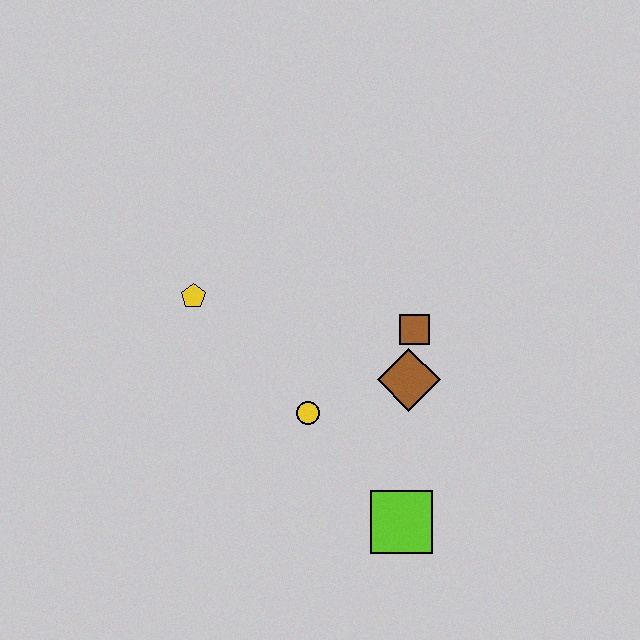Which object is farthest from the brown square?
The yellow pentagon is farthest from the brown square.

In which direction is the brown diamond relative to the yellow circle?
The brown diamond is to the right of the yellow circle.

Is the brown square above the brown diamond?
Yes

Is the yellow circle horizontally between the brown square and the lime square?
No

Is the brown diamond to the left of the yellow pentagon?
No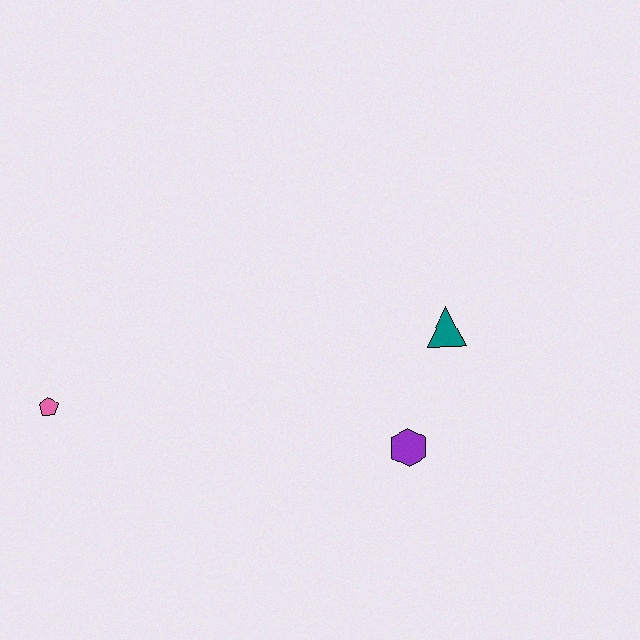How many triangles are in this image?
There is 1 triangle.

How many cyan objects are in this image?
There are no cyan objects.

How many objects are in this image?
There are 3 objects.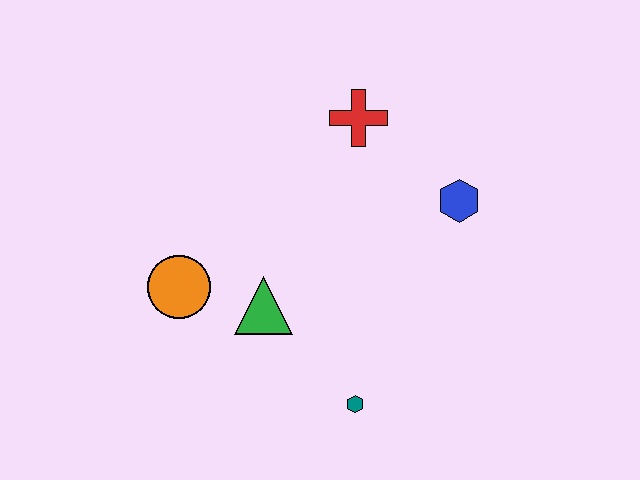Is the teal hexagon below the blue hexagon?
Yes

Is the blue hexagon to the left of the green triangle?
No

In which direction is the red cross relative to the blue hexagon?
The red cross is to the left of the blue hexagon.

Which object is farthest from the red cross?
The teal hexagon is farthest from the red cross.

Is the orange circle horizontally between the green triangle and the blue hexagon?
No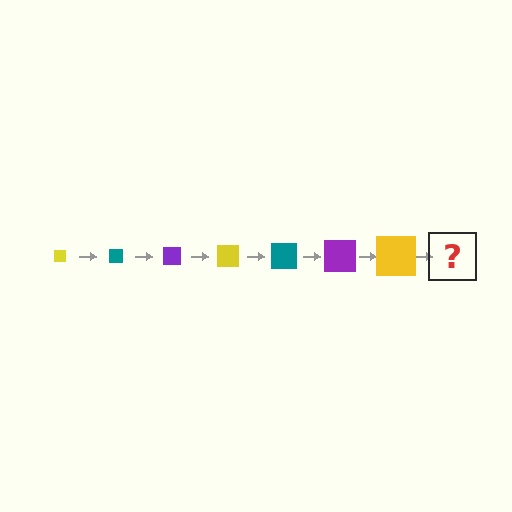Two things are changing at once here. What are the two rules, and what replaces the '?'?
The two rules are that the square grows larger each step and the color cycles through yellow, teal, and purple. The '?' should be a teal square, larger than the previous one.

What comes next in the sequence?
The next element should be a teal square, larger than the previous one.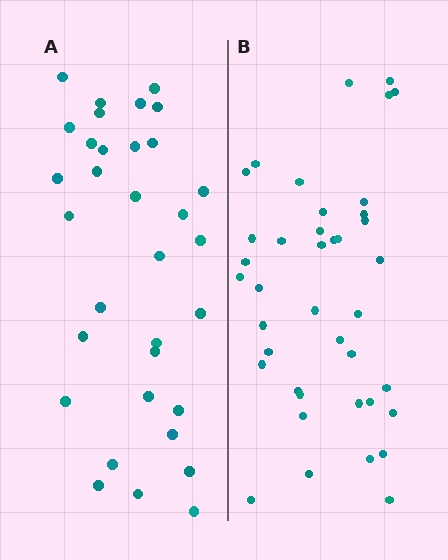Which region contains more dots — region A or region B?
Region B (the right region) has more dots.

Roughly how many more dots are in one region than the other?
Region B has roughly 8 or so more dots than region A.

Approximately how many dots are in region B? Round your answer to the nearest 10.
About 40 dots.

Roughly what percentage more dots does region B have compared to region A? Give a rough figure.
About 20% more.